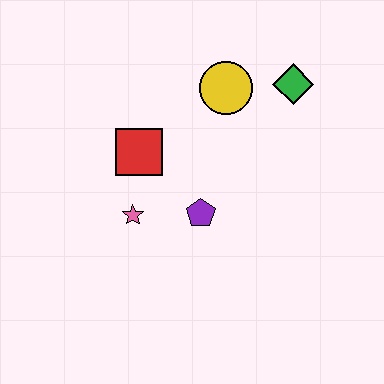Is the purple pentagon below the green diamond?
Yes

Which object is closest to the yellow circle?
The green diamond is closest to the yellow circle.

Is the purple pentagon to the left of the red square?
No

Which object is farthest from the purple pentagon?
The green diamond is farthest from the purple pentagon.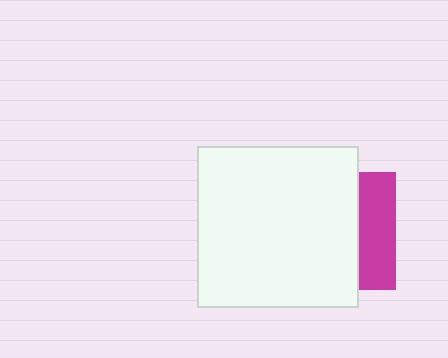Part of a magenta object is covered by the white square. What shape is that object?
It is a square.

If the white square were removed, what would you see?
You would see the complete magenta square.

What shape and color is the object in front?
The object in front is a white square.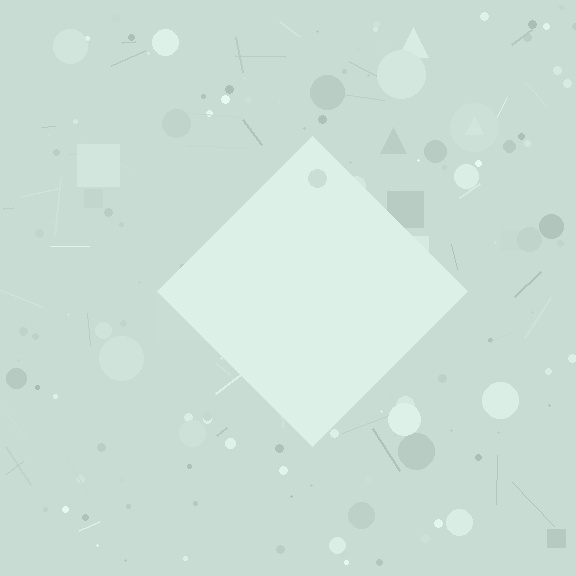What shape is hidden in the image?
A diamond is hidden in the image.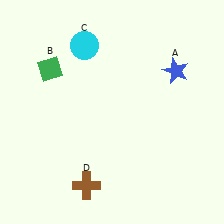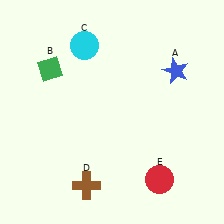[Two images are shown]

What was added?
A red circle (E) was added in Image 2.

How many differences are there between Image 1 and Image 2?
There is 1 difference between the two images.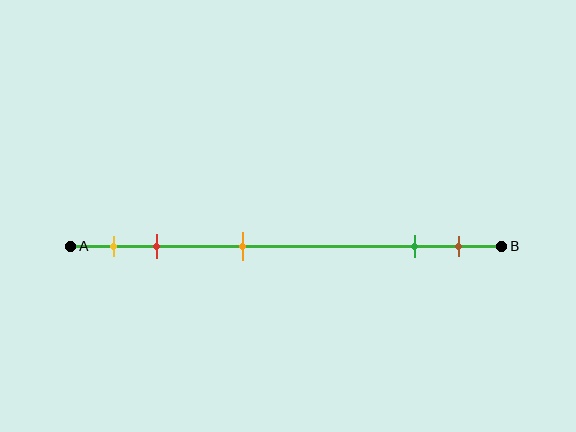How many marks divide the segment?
There are 5 marks dividing the segment.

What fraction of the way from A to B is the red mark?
The red mark is approximately 20% (0.2) of the way from A to B.